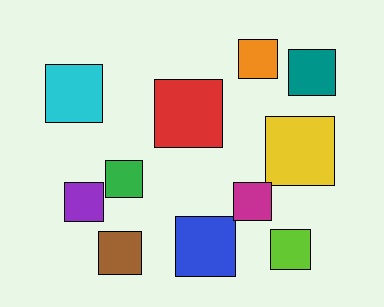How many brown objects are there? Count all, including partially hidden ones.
There is 1 brown object.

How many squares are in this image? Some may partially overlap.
There are 11 squares.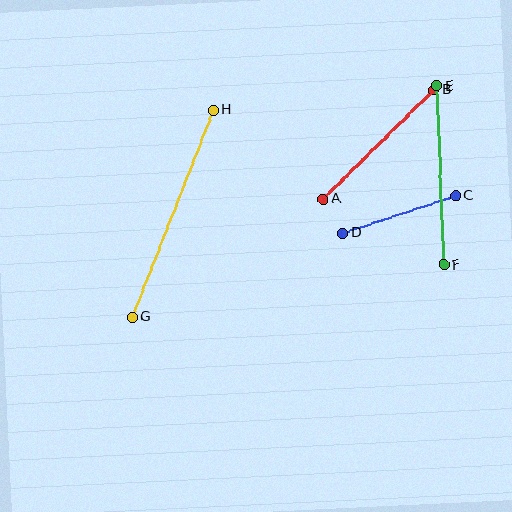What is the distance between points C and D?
The distance is approximately 119 pixels.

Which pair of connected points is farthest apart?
Points G and H are farthest apart.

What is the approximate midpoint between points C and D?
The midpoint is at approximately (399, 214) pixels.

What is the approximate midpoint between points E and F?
The midpoint is at approximately (440, 175) pixels.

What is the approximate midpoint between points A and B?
The midpoint is at approximately (379, 144) pixels.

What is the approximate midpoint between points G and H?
The midpoint is at approximately (172, 214) pixels.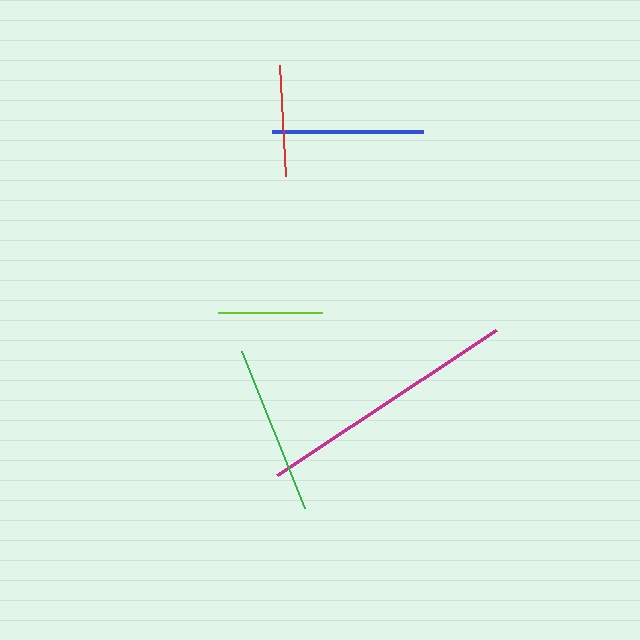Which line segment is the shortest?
The lime line is the shortest at approximately 104 pixels.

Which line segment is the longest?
The magenta line is the longest at approximately 263 pixels.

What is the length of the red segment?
The red segment is approximately 111 pixels long.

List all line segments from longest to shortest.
From longest to shortest: magenta, green, blue, red, lime.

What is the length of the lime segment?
The lime segment is approximately 104 pixels long.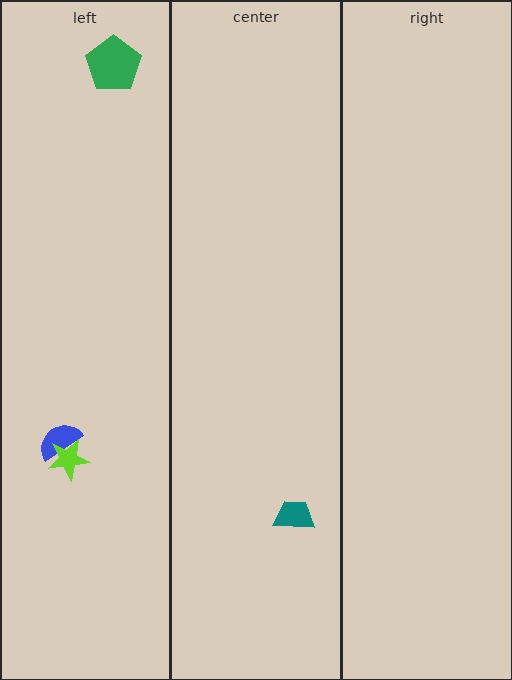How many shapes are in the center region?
1.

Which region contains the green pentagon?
The left region.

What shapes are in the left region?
The blue semicircle, the green pentagon, the lime star.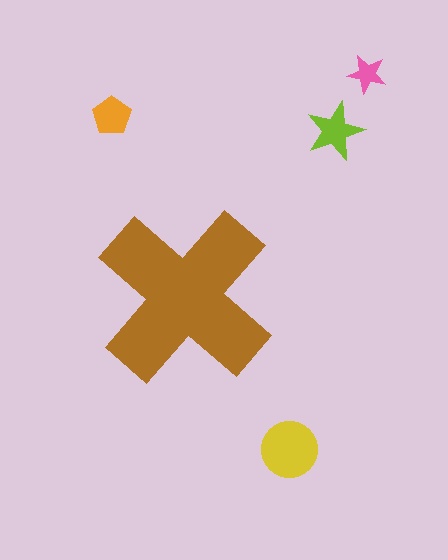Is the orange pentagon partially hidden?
No, the orange pentagon is fully visible.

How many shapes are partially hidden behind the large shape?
0 shapes are partially hidden.